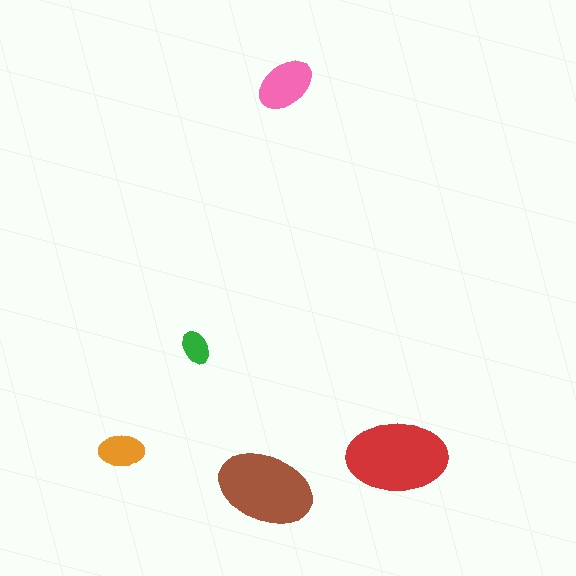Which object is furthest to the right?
The red ellipse is rightmost.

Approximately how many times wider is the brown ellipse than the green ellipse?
About 3 times wider.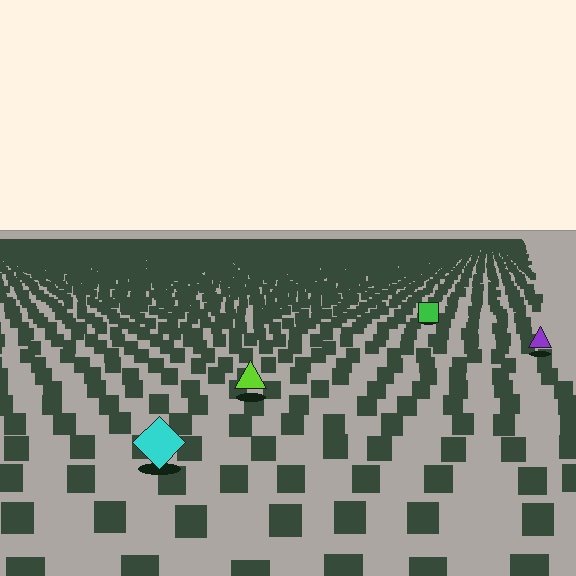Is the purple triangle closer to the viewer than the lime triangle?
No. The lime triangle is closer — you can tell from the texture gradient: the ground texture is coarser near it.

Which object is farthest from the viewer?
The green square is farthest from the viewer. It appears smaller and the ground texture around it is denser.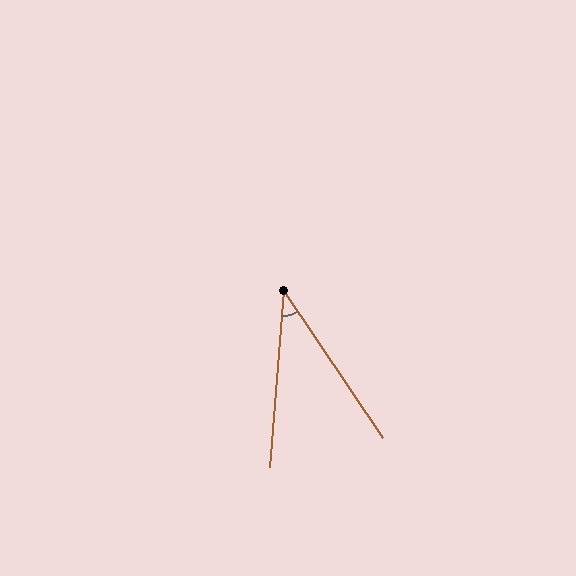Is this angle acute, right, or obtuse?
It is acute.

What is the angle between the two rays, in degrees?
Approximately 39 degrees.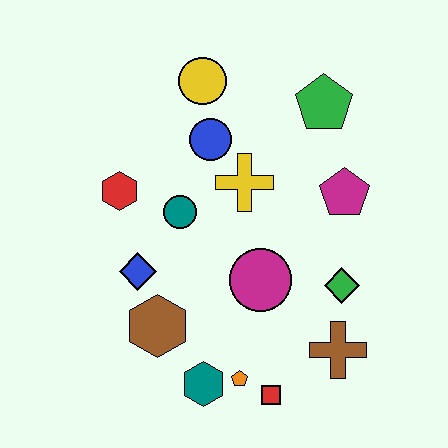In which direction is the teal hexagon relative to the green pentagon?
The teal hexagon is below the green pentagon.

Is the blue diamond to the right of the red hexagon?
Yes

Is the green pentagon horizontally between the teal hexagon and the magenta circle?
No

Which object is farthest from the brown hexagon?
The green pentagon is farthest from the brown hexagon.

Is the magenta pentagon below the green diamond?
No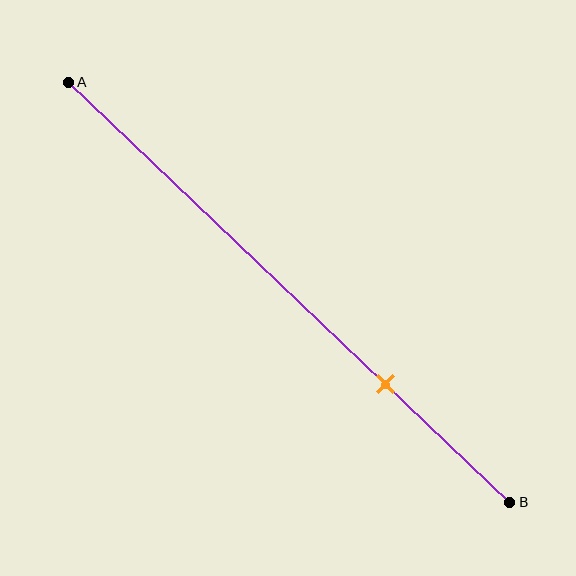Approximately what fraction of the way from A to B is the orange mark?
The orange mark is approximately 70% of the way from A to B.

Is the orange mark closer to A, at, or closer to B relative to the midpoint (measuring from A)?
The orange mark is closer to point B than the midpoint of segment AB.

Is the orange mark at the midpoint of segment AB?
No, the mark is at about 70% from A, not at the 50% midpoint.